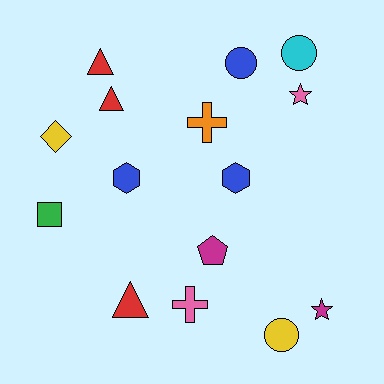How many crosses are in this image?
There are 2 crosses.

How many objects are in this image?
There are 15 objects.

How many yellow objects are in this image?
There are 2 yellow objects.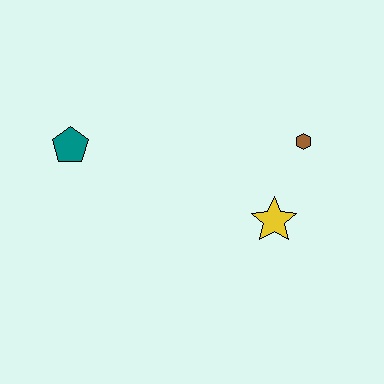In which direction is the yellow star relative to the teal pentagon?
The yellow star is to the right of the teal pentagon.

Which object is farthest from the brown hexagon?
The teal pentagon is farthest from the brown hexagon.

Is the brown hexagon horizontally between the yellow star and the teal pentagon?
No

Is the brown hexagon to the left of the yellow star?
No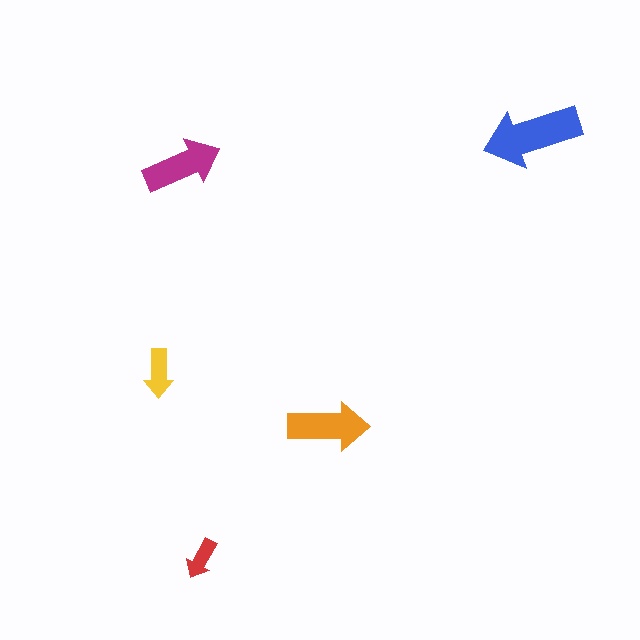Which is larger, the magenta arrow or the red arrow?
The magenta one.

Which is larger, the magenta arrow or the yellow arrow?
The magenta one.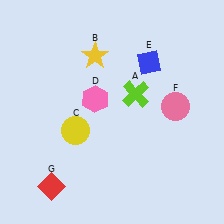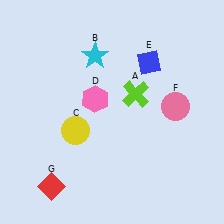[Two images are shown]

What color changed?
The star (B) changed from yellow in Image 1 to cyan in Image 2.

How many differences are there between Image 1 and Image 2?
There is 1 difference between the two images.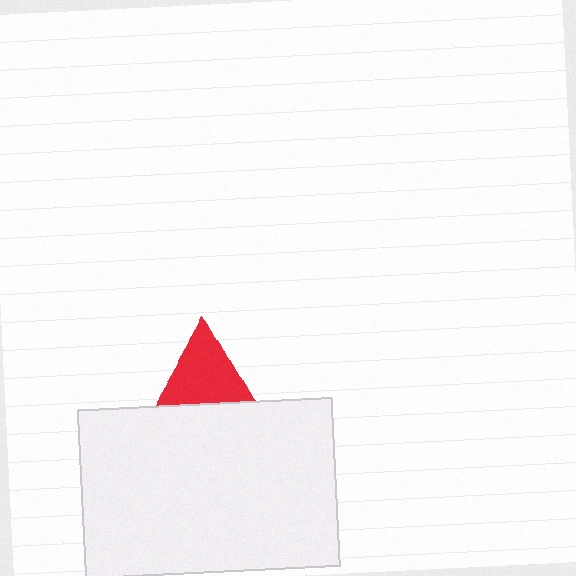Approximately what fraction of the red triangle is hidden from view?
Roughly 40% of the red triangle is hidden behind the white rectangle.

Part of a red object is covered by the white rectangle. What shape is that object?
It is a triangle.